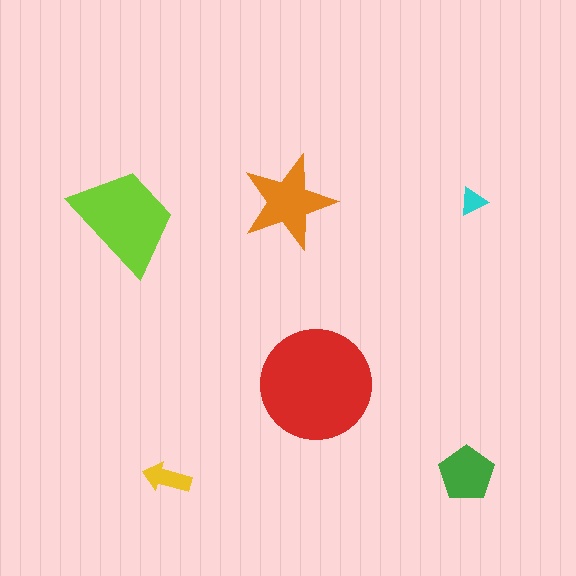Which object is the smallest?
The cyan triangle.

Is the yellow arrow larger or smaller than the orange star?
Smaller.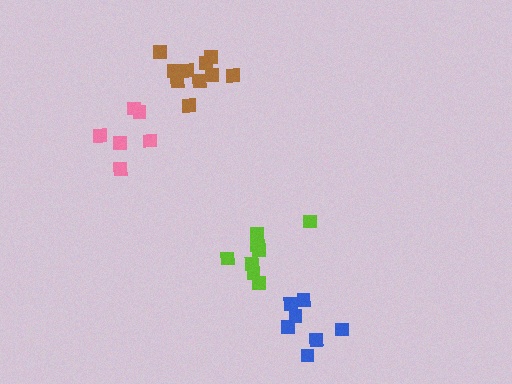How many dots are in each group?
Group 1: 6 dots, Group 2: 9 dots, Group 3: 7 dots, Group 4: 11 dots (33 total).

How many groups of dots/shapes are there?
There are 4 groups.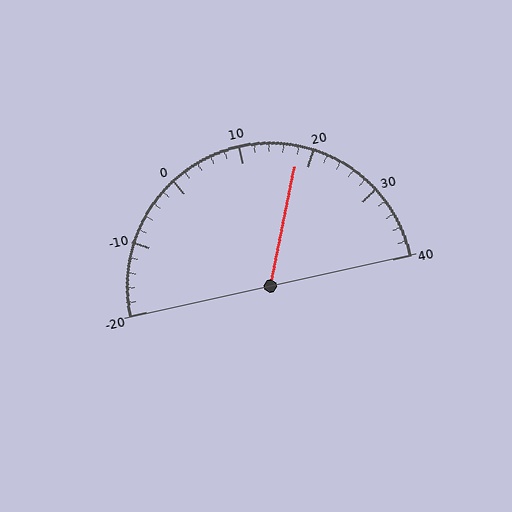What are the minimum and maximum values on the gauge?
The gauge ranges from -20 to 40.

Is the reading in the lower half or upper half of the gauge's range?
The reading is in the upper half of the range (-20 to 40).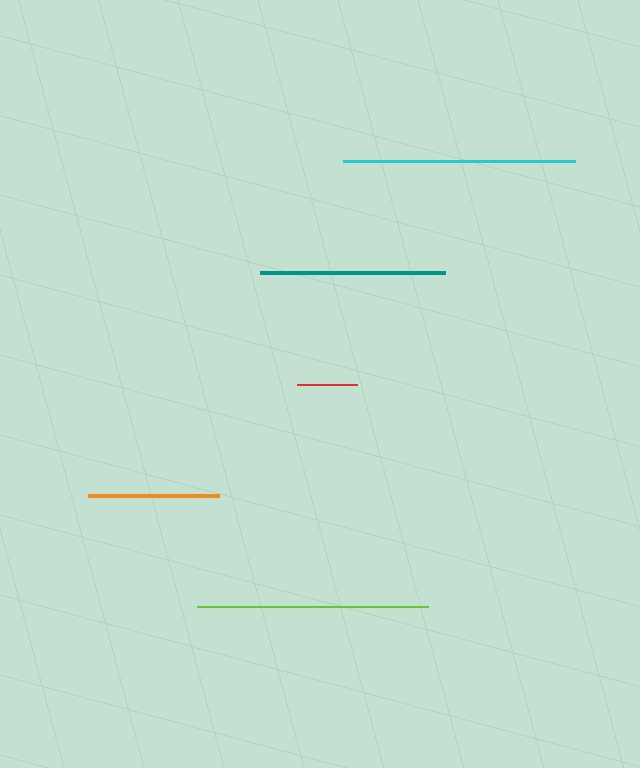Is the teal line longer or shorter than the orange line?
The teal line is longer than the orange line.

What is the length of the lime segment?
The lime segment is approximately 231 pixels long.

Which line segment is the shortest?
The red line is the shortest at approximately 60 pixels.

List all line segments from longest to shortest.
From longest to shortest: cyan, lime, teal, orange, red.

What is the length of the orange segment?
The orange segment is approximately 131 pixels long.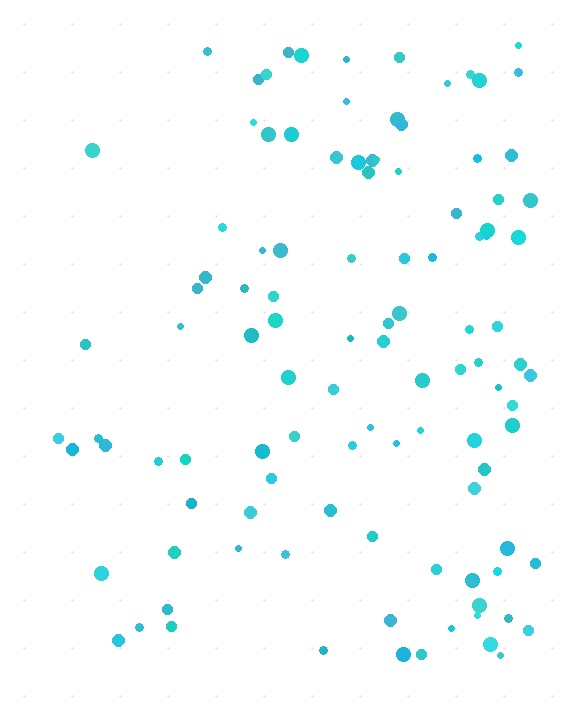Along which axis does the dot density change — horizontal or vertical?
Horizontal.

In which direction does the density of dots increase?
From left to right, with the right side densest.